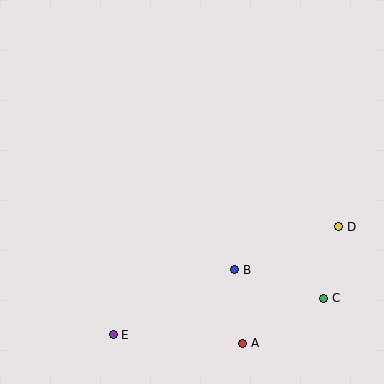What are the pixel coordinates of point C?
Point C is at (324, 298).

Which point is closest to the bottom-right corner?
Point C is closest to the bottom-right corner.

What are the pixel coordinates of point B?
Point B is at (235, 270).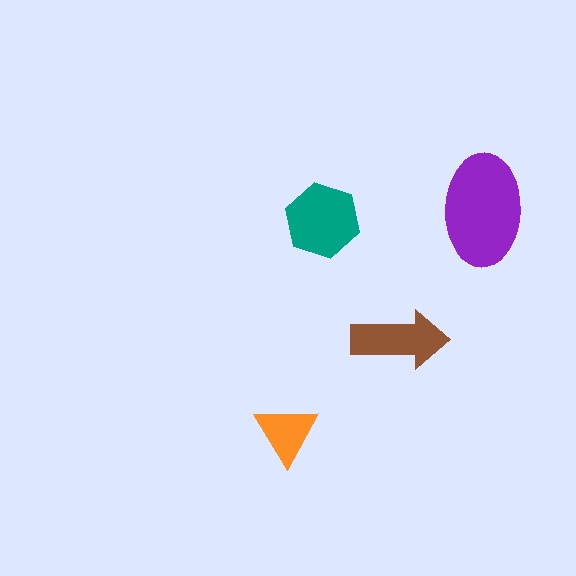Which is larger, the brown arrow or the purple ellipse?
The purple ellipse.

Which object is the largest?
The purple ellipse.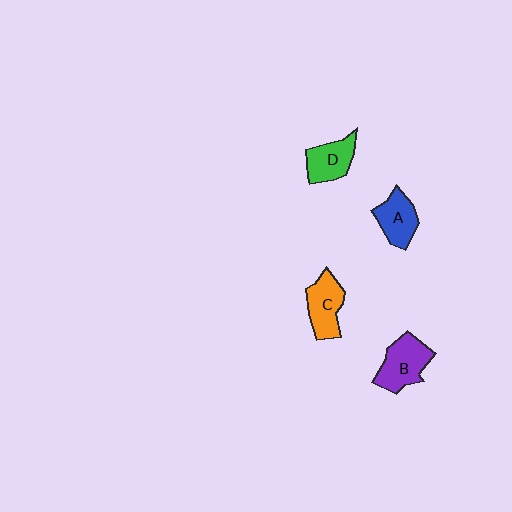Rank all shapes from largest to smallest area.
From largest to smallest: B (purple), C (orange), D (green), A (blue).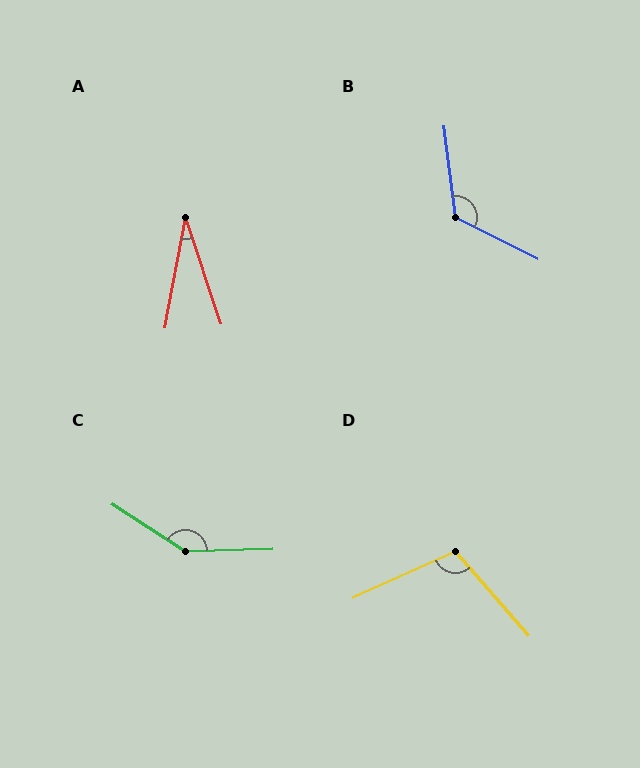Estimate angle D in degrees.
Approximately 107 degrees.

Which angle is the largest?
C, at approximately 145 degrees.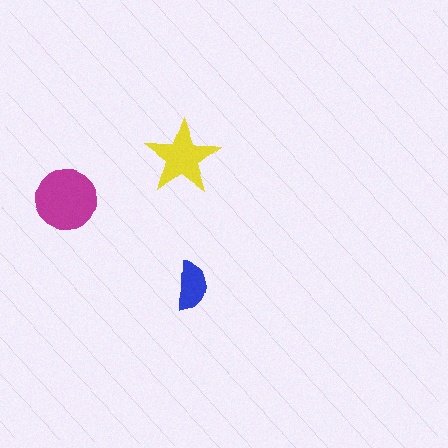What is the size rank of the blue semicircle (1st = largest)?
3rd.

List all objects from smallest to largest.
The blue semicircle, the yellow star, the magenta circle.